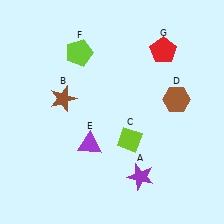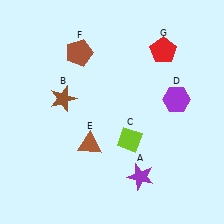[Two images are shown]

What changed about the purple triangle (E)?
In Image 1, E is purple. In Image 2, it changed to brown.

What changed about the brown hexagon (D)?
In Image 1, D is brown. In Image 2, it changed to purple.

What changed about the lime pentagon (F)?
In Image 1, F is lime. In Image 2, it changed to brown.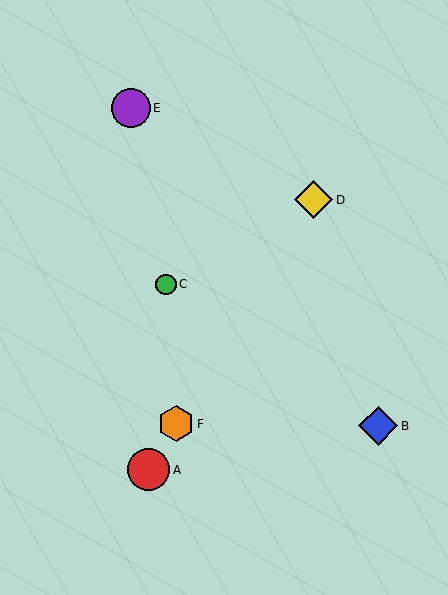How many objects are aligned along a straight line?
3 objects (A, D, F) are aligned along a straight line.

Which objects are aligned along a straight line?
Objects A, D, F are aligned along a straight line.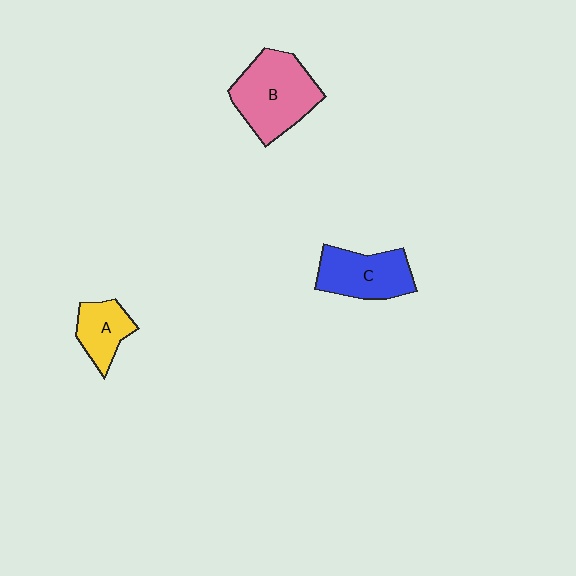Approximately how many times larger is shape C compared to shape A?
Approximately 1.5 times.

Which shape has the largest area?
Shape B (pink).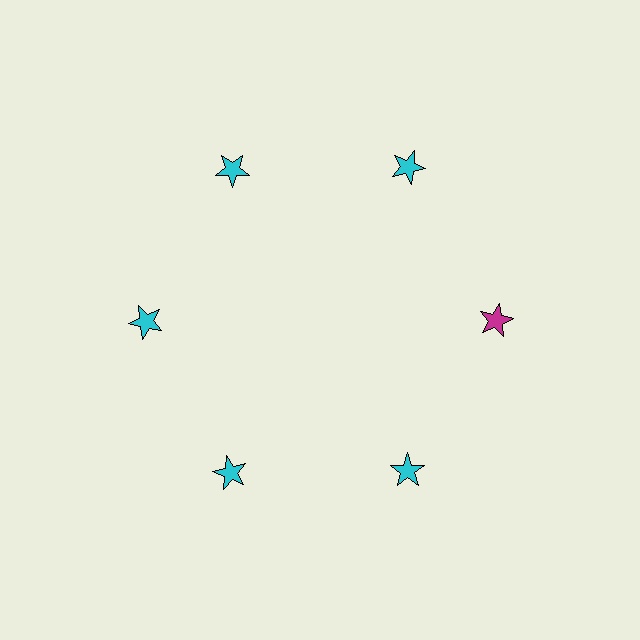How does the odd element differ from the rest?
It has a different color: magenta instead of cyan.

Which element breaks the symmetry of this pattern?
The magenta star at roughly the 3 o'clock position breaks the symmetry. All other shapes are cyan stars.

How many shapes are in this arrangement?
There are 6 shapes arranged in a ring pattern.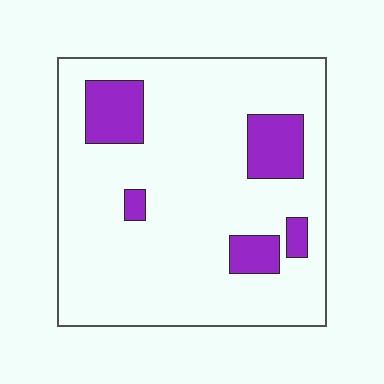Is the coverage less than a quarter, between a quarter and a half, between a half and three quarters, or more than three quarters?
Less than a quarter.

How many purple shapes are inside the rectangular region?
5.